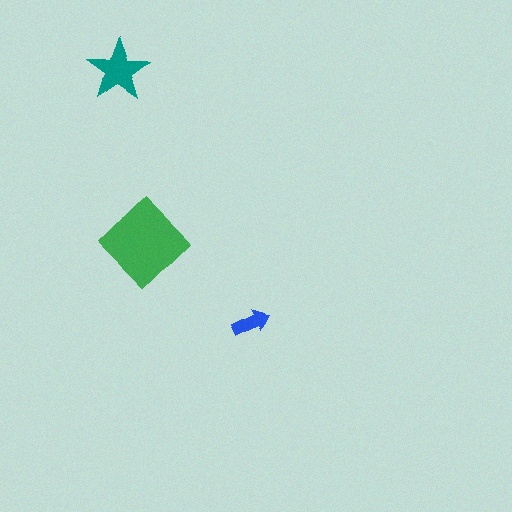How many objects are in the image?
There are 3 objects in the image.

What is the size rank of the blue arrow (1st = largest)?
3rd.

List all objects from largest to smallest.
The green diamond, the teal star, the blue arrow.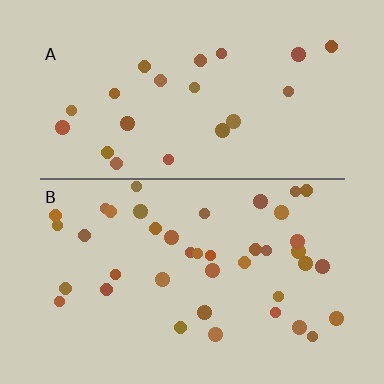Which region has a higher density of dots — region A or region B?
B (the bottom).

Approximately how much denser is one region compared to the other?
Approximately 1.9× — region B over region A.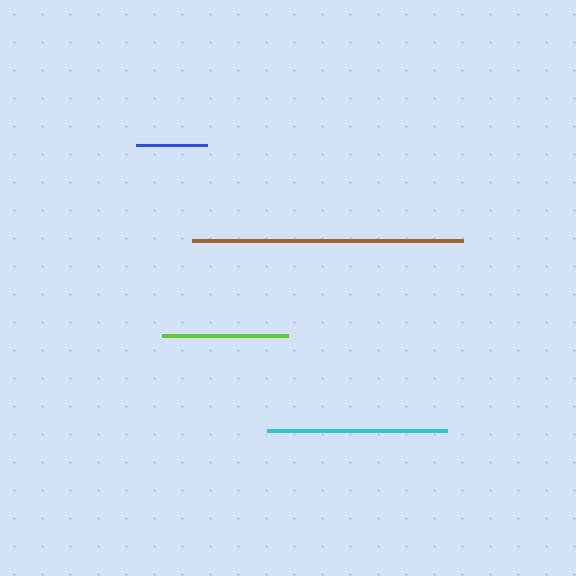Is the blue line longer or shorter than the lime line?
The lime line is longer than the blue line.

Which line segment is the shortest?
The blue line is the shortest at approximately 71 pixels.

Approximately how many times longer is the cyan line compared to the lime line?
The cyan line is approximately 1.4 times the length of the lime line.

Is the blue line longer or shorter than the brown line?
The brown line is longer than the blue line.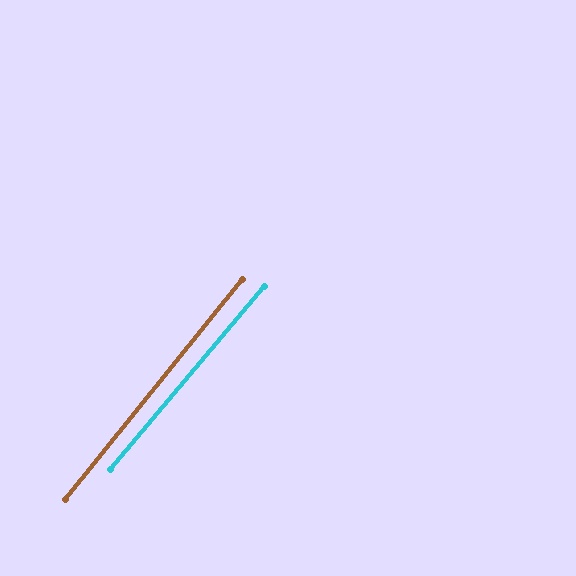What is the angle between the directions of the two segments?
Approximately 2 degrees.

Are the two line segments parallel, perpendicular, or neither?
Parallel — their directions differ by only 1.5°.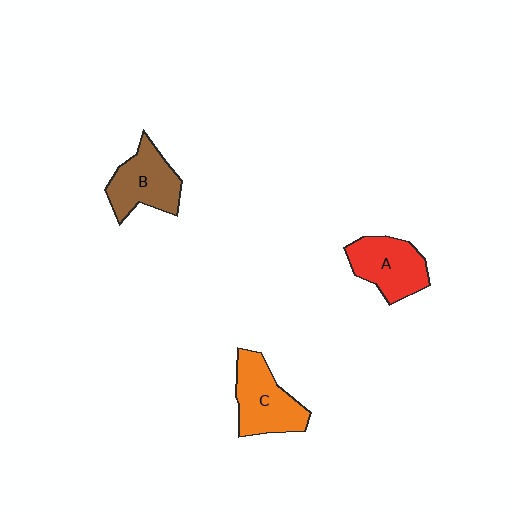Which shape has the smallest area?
Shape A (red).